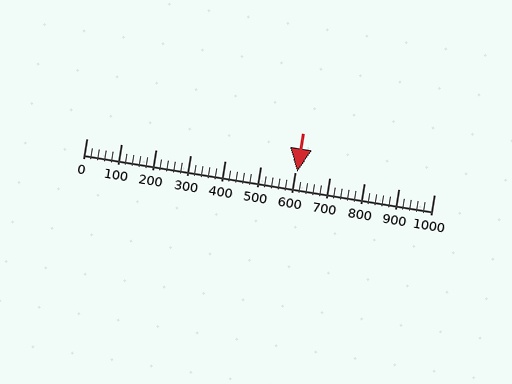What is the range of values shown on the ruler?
The ruler shows values from 0 to 1000.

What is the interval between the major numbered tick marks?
The major tick marks are spaced 100 units apart.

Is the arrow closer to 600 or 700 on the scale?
The arrow is closer to 600.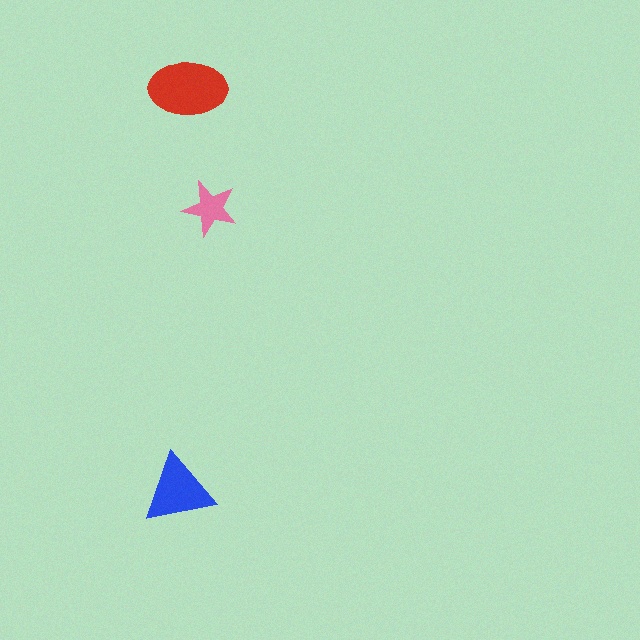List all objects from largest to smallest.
The red ellipse, the blue triangle, the pink star.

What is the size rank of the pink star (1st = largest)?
3rd.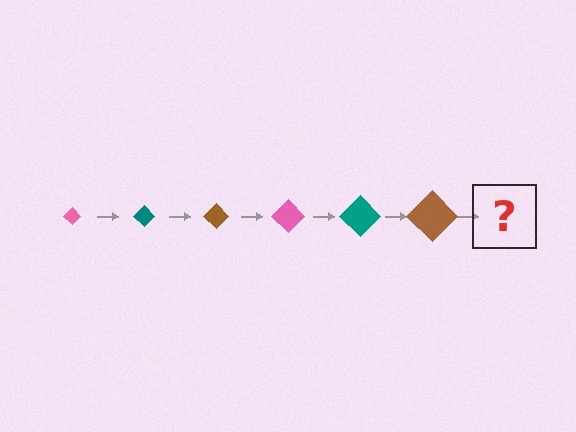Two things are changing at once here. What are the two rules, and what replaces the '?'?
The two rules are that the diamond grows larger each step and the color cycles through pink, teal, and brown. The '?' should be a pink diamond, larger than the previous one.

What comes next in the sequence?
The next element should be a pink diamond, larger than the previous one.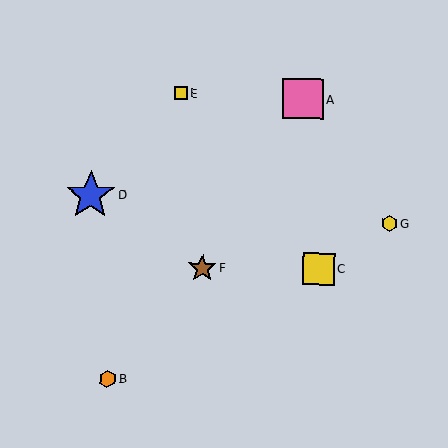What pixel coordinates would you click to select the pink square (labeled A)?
Click at (303, 99) to select the pink square A.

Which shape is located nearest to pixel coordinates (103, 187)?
The blue star (labeled D) at (91, 195) is nearest to that location.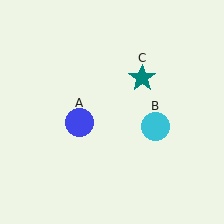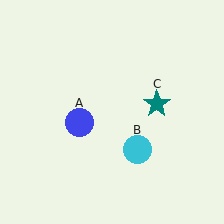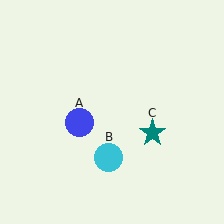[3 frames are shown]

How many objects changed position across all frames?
2 objects changed position: cyan circle (object B), teal star (object C).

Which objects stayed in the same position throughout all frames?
Blue circle (object A) remained stationary.